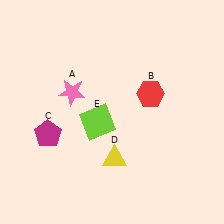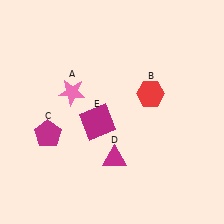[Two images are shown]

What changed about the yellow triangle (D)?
In Image 1, D is yellow. In Image 2, it changed to magenta.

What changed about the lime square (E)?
In Image 1, E is lime. In Image 2, it changed to magenta.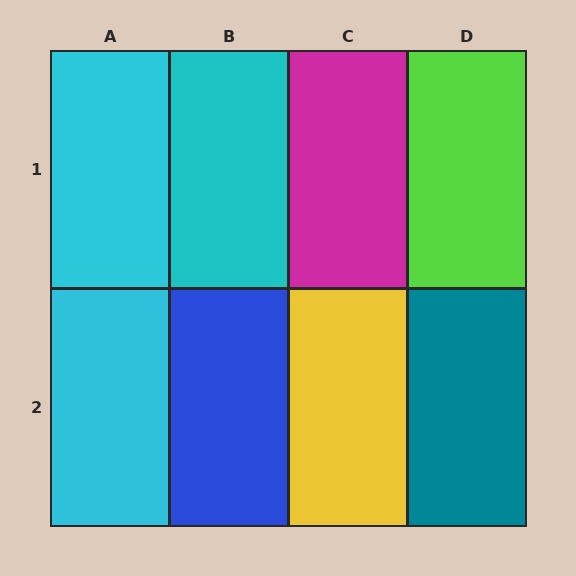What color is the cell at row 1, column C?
Magenta.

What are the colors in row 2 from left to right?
Cyan, blue, yellow, teal.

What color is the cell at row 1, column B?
Cyan.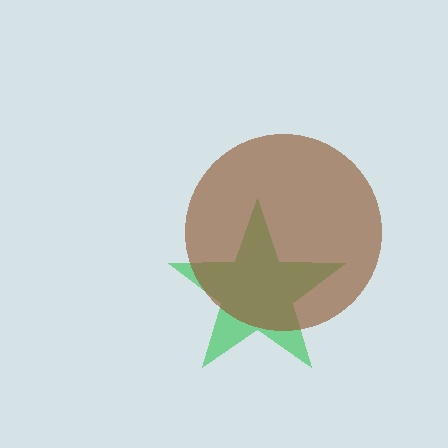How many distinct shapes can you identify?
There are 2 distinct shapes: a green star, a brown circle.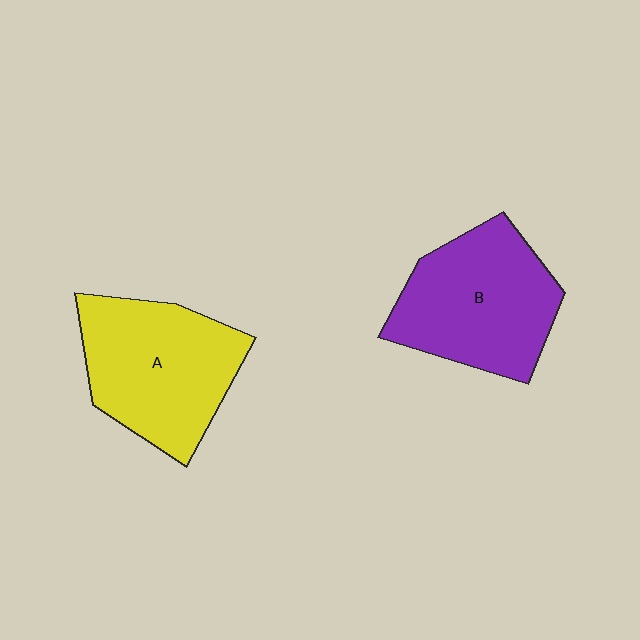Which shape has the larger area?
Shape A (yellow).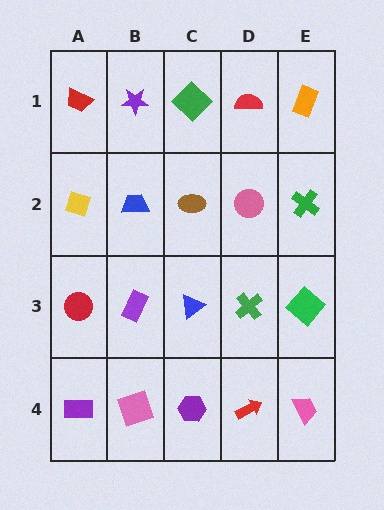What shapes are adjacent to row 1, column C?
A brown ellipse (row 2, column C), a purple star (row 1, column B), a red semicircle (row 1, column D).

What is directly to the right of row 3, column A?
A purple rectangle.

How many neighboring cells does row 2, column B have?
4.